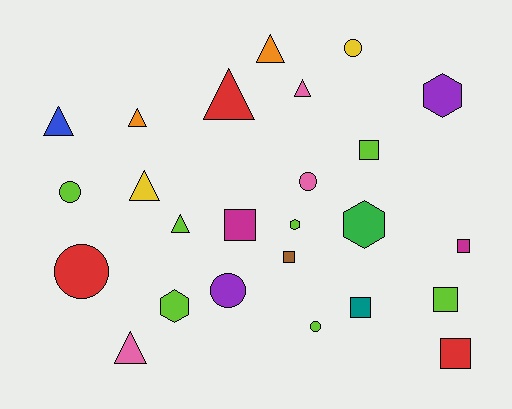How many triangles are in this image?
There are 8 triangles.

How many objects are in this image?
There are 25 objects.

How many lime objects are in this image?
There are 7 lime objects.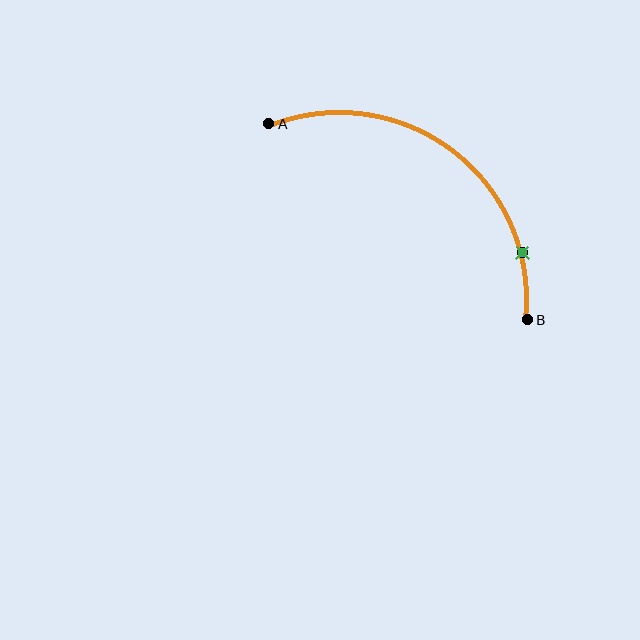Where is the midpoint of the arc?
The arc midpoint is the point on the curve farthest from the straight line joining A and B. It sits above and to the right of that line.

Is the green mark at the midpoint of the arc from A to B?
No. The green mark lies on the arc but is closer to endpoint B. The arc midpoint would be at the point on the curve equidistant along the arc from both A and B.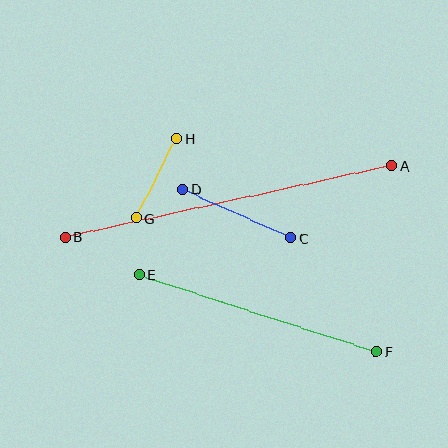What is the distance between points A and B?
The distance is approximately 334 pixels.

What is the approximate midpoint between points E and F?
The midpoint is at approximately (258, 313) pixels.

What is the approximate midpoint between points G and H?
The midpoint is at approximately (156, 179) pixels.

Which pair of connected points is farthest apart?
Points A and B are farthest apart.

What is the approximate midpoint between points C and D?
The midpoint is at approximately (237, 214) pixels.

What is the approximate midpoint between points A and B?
The midpoint is at approximately (228, 201) pixels.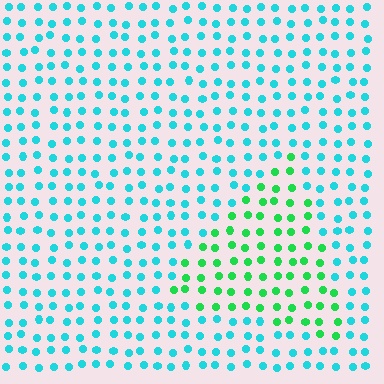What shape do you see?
I see a triangle.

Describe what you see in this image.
The image is filled with small cyan elements in a uniform arrangement. A triangle-shaped region is visible where the elements are tinted to a slightly different hue, forming a subtle color boundary.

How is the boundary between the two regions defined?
The boundary is defined purely by a slight shift in hue (about 47 degrees). Spacing, size, and orientation are identical on both sides.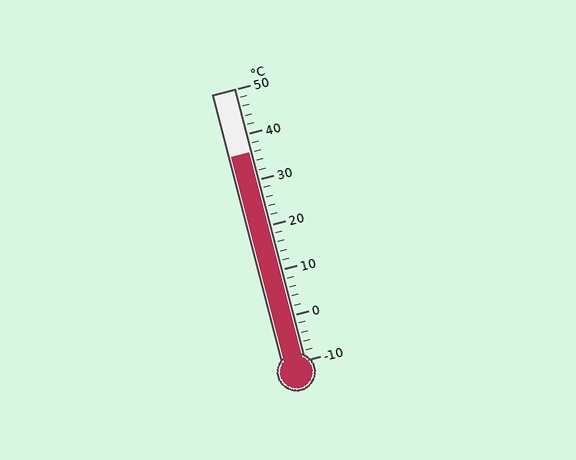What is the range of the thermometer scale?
The thermometer scale ranges from -10°C to 50°C.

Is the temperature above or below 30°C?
The temperature is above 30°C.